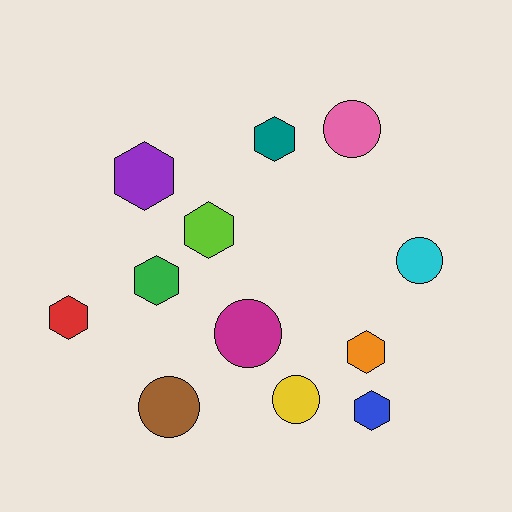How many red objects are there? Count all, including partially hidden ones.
There is 1 red object.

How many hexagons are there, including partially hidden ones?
There are 7 hexagons.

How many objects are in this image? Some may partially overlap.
There are 12 objects.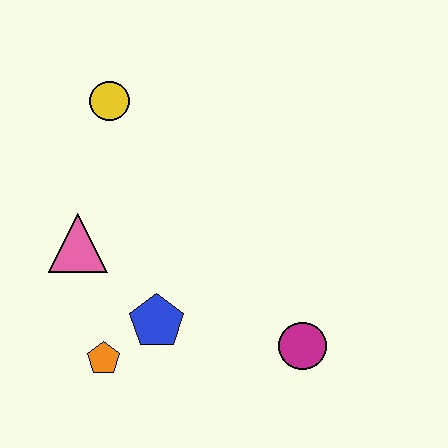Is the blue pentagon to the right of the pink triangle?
Yes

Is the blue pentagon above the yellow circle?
No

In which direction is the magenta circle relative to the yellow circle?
The magenta circle is below the yellow circle.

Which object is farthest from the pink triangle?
The magenta circle is farthest from the pink triangle.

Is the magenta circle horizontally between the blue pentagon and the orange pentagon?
No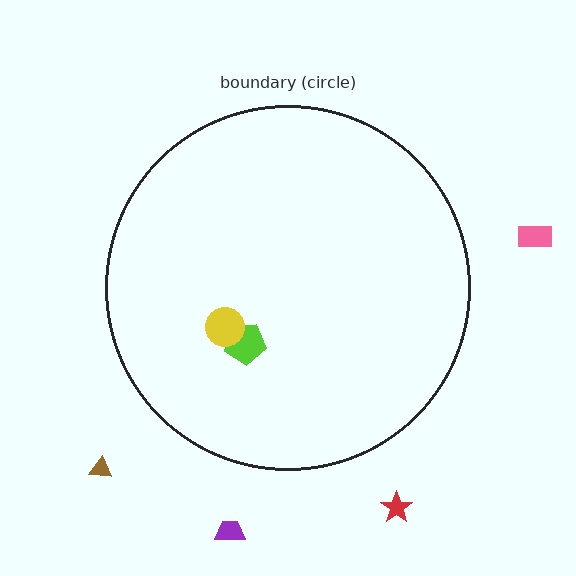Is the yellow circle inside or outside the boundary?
Inside.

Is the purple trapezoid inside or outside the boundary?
Outside.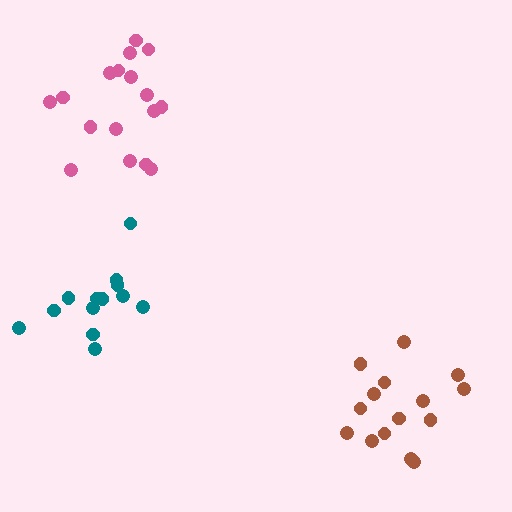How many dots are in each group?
Group 1: 17 dots, Group 2: 15 dots, Group 3: 13 dots (45 total).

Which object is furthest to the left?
The teal cluster is leftmost.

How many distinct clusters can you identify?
There are 3 distinct clusters.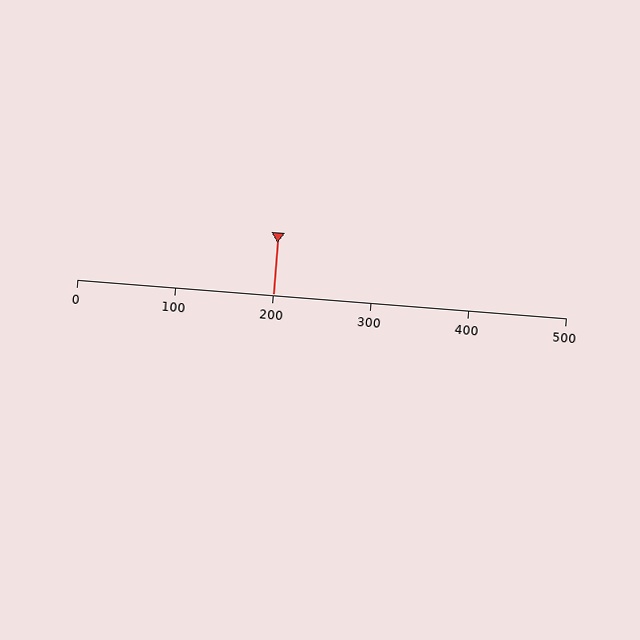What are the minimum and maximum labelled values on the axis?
The axis runs from 0 to 500.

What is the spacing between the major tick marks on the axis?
The major ticks are spaced 100 apart.